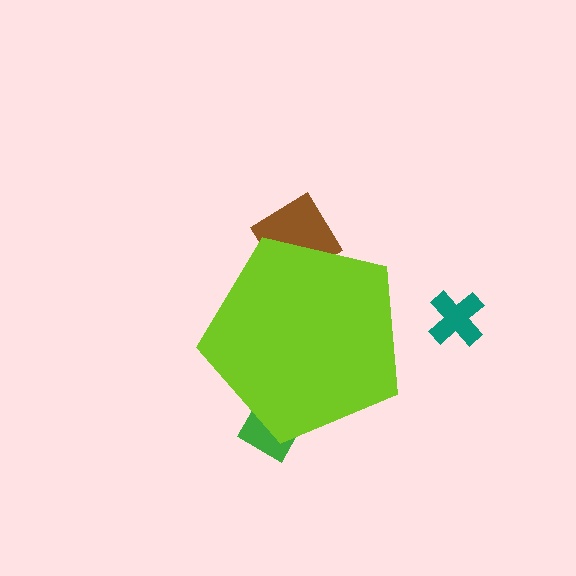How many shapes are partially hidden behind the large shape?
2 shapes are partially hidden.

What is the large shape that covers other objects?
A lime pentagon.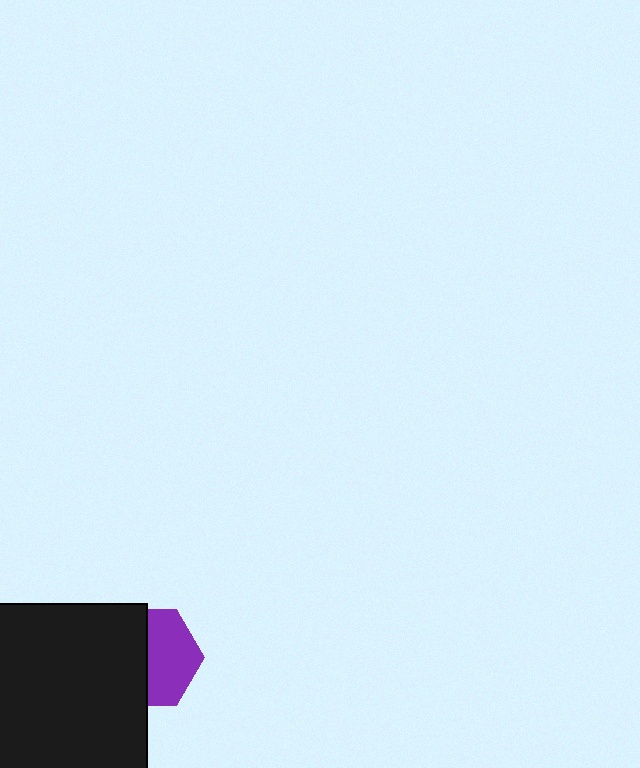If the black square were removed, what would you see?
You would see the complete purple hexagon.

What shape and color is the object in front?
The object in front is a black square.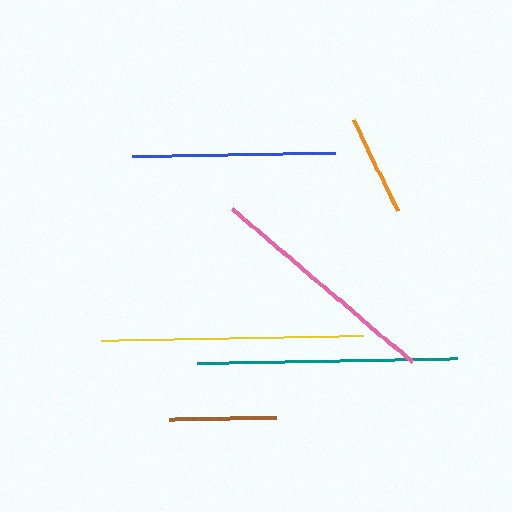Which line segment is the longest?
The yellow line is the longest at approximately 263 pixels.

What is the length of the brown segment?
The brown segment is approximately 106 pixels long.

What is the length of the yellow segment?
The yellow segment is approximately 263 pixels long.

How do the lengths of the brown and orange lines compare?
The brown and orange lines are approximately the same length.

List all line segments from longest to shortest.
From longest to shortest: yellow, teal, pink, blue, brown, orange.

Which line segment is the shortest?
The orange line is the shortest at approximately 102 pixels.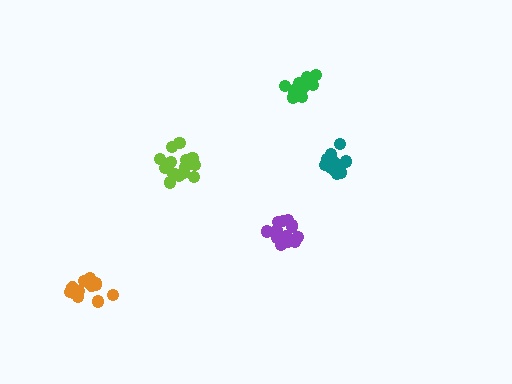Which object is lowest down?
The orange cluster is bottommost.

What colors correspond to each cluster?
The clusters are colored: green, orange, lime, purple, teal.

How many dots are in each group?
Group 1: 15 dots, Group 2: 14 dots, Group 3: 18 dots, Group 4: 17 dots, Group 5: 15 dots (79 total).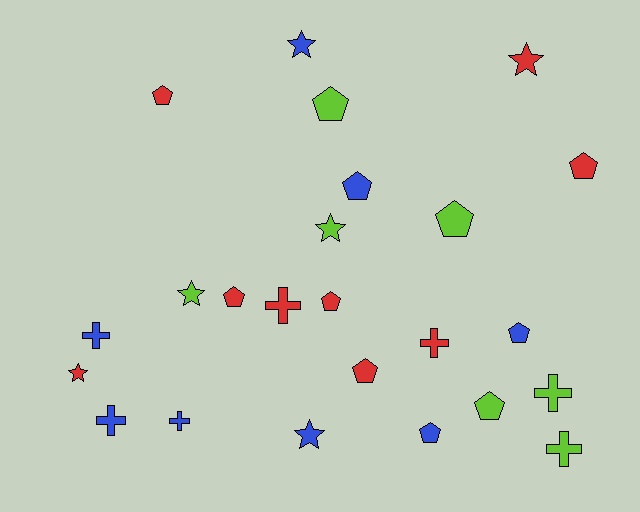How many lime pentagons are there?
There are 3 lime pentagons.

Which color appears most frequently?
Red, with 9 objects.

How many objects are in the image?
There are 24 objects.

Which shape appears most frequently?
Pentagon, with 11 objects.